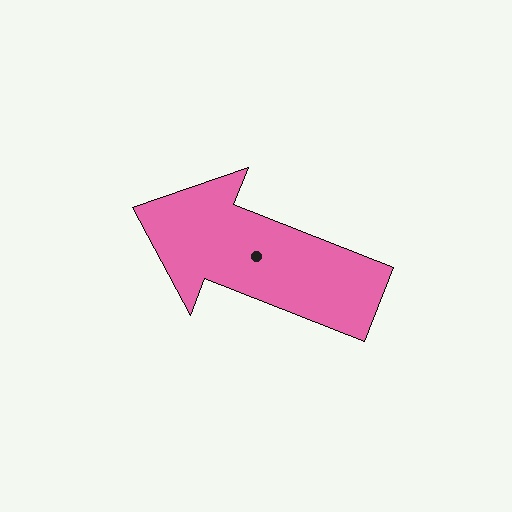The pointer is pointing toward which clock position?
Roughly 10 o'clock.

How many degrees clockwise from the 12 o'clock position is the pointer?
Approximately 291 degrees.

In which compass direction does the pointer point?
West.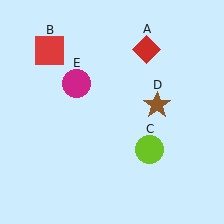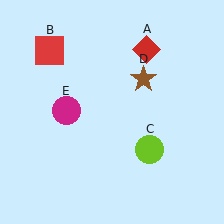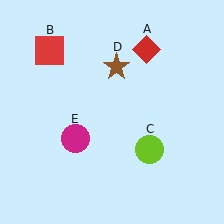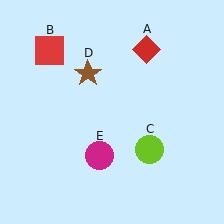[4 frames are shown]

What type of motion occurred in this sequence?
The brown star (object D), magenta circle (object E) rotated counterclockwise around the center of the scene.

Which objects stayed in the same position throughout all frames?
Red diamond (object A) and red square (object B) and lime circle (object C) remained stationary.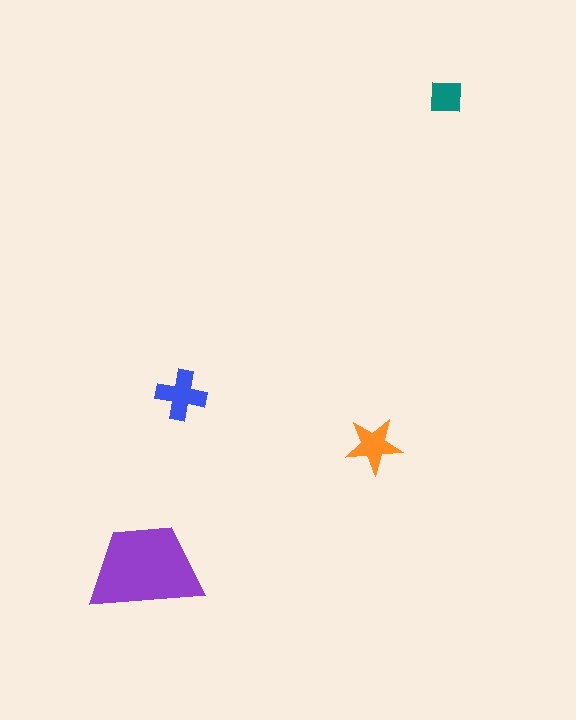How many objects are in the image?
There are 4 objects in the image.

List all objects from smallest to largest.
The teal square, the orange star, the blue cross, the purple trapezoid.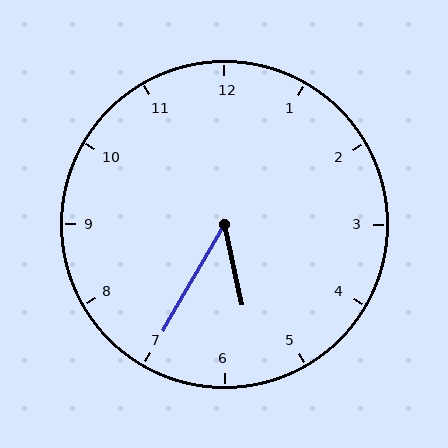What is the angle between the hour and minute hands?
Approximately 42 degrees.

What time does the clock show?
5:35.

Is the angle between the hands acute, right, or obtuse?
It is acute.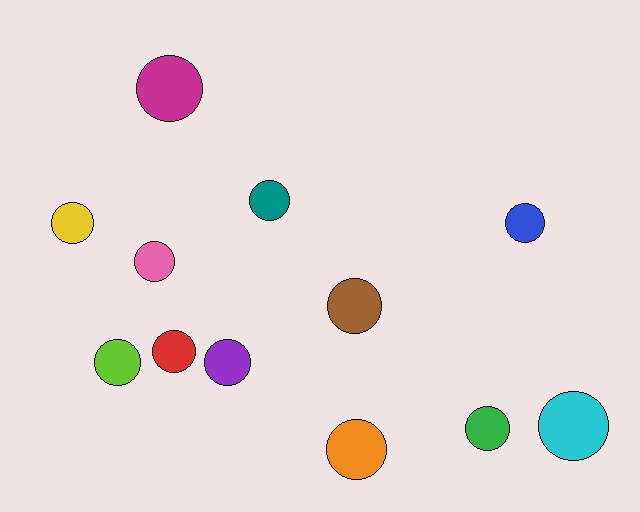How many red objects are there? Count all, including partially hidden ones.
There is 1 red object.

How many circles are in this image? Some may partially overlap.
There are 12 circles.